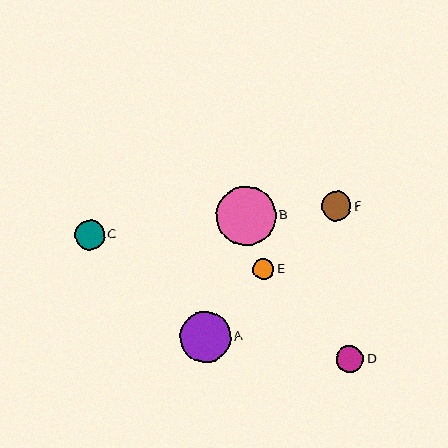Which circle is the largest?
Circle B is the largest with a size of approximately 60 pixels.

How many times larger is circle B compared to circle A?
Circle B is approximately 1.2 times the size of circle A.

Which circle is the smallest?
Circle E is the smallest with a size of approximately 21 pixels.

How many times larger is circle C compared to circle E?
Circle C is approximately 1.4 times the size of circle E.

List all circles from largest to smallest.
From largest to smallest: B, A, C, F, D, E.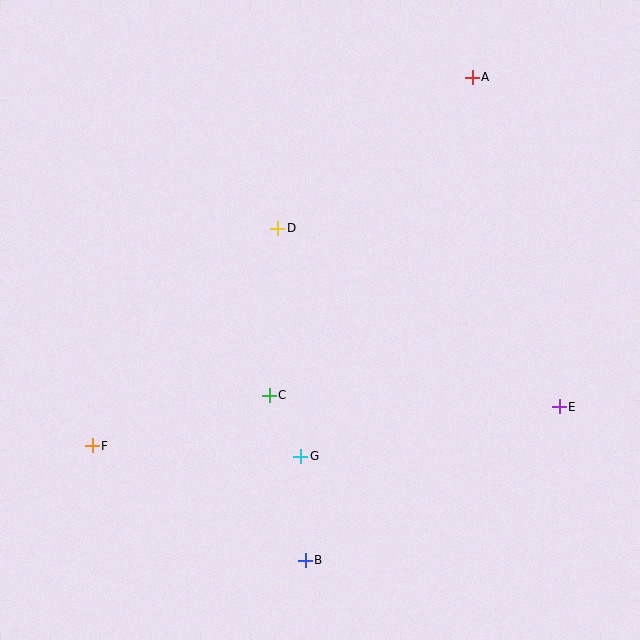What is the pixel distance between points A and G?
The distance between A and G is 416 pixels.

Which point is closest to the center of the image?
Point C at (269, 395) is closest to the center.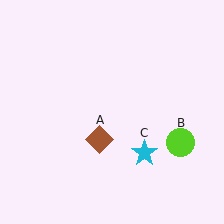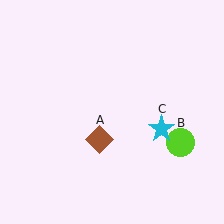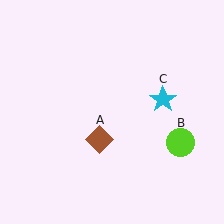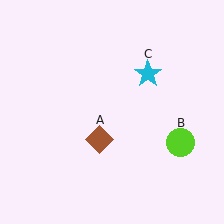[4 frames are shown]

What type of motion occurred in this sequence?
The cyan star (object C) rotated counterclockwise around the center of the scene.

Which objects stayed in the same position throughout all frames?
Brown diamond (object A) and lime circle (object B) remained stationary.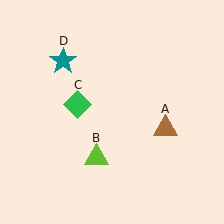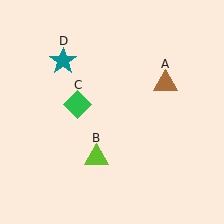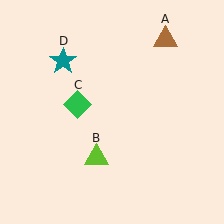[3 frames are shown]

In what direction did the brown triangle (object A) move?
The brown triangle (object A) moved up.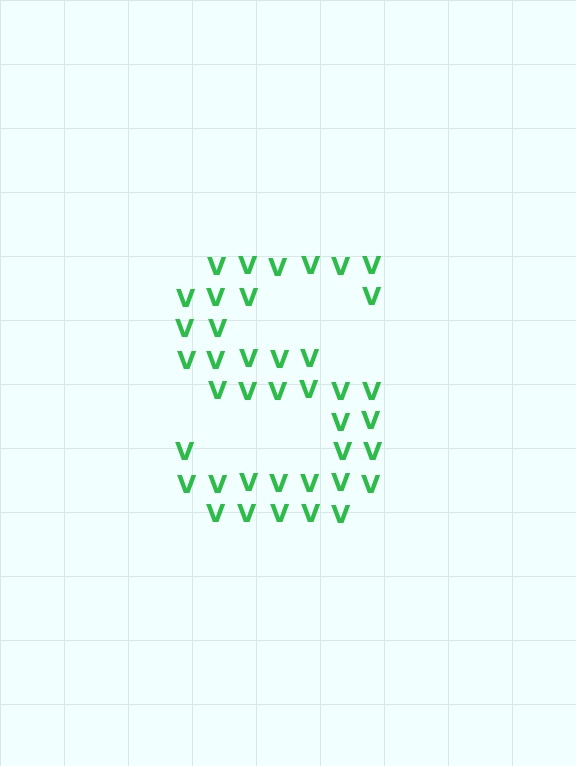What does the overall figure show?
The overall figure shows the letter S.